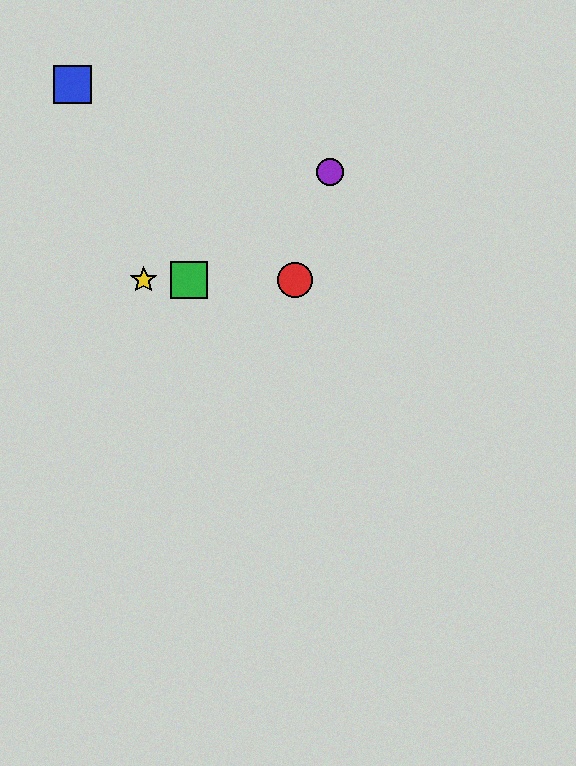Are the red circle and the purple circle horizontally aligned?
No, the red circle is at y≈280 and the purple circle is at y≈172.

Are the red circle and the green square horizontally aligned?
Yes, both are at y≈280.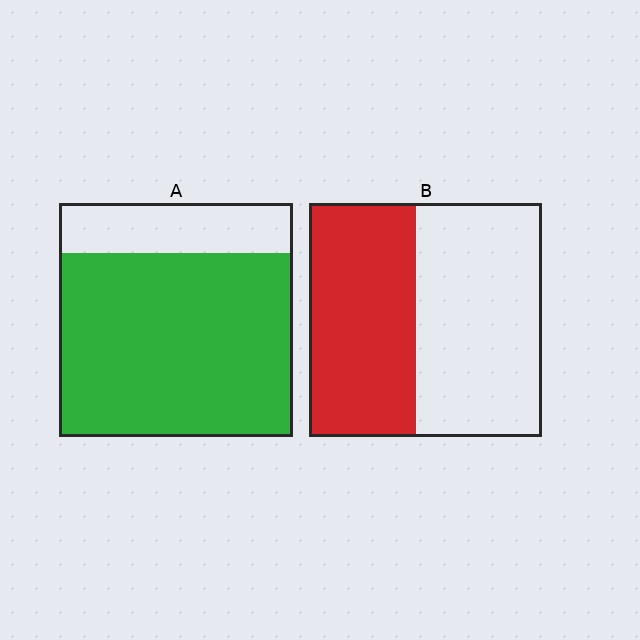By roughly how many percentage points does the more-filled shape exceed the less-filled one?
By roughly 35 percentage points (A over B).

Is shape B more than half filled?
No.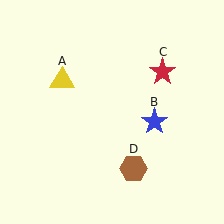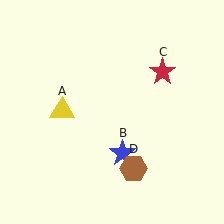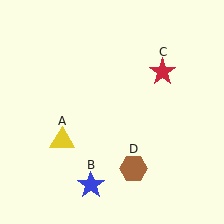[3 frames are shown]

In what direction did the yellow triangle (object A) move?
The yellow triangle (object A) moved down.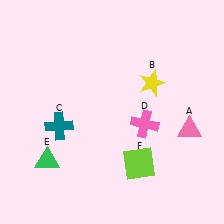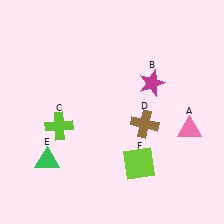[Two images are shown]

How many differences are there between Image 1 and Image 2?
There are 3 differences between the two images.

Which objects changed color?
B changed from yellow to magenta. C changed from teal to lime. D changed from pink to brown.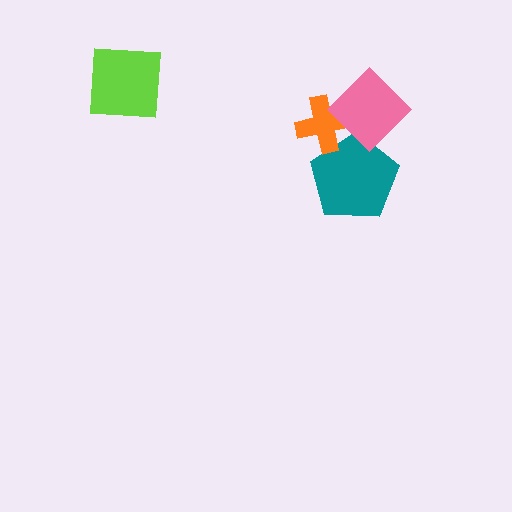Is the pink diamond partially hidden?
No, no other shape covers it.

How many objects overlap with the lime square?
0 objects overlap with the lime square.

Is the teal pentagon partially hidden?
Yes, it is partially covered by another shape.